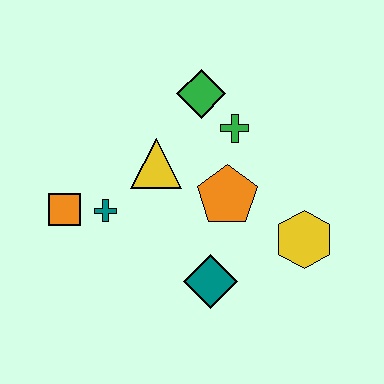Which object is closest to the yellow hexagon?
The orange pentagon is closest to the yellow hexagon.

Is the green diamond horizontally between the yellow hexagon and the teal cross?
Yes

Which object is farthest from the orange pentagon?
The orange square is farthest from the orange pentagon.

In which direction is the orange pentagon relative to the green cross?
The orange pentagon is below the green cross.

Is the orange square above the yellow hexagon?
Yes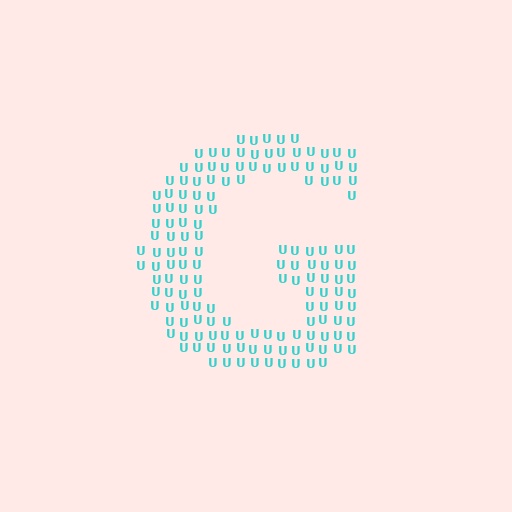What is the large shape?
The large shape is the letter G.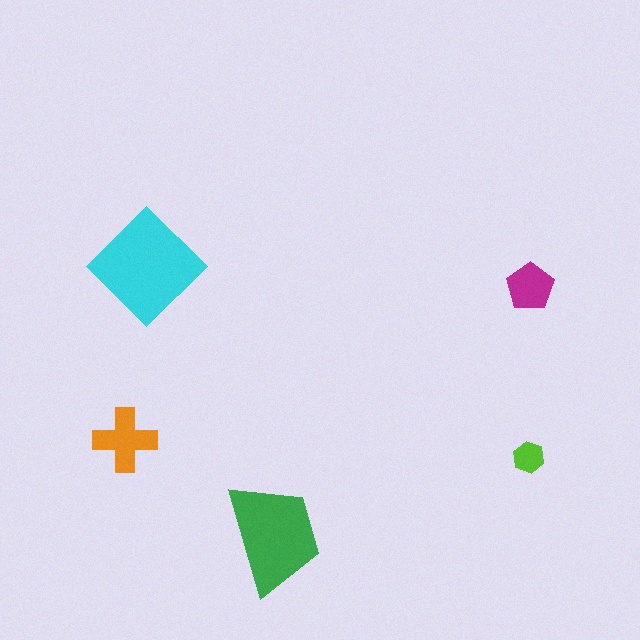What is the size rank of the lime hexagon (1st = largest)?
5th.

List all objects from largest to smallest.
The cyan diamond, the green trapezoid, the orange cross, the magenta pentagon, the lime hexagon.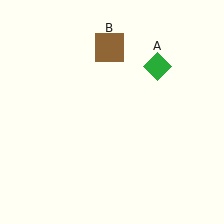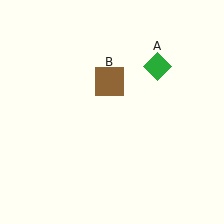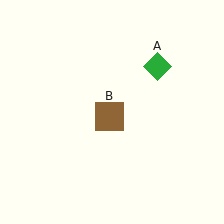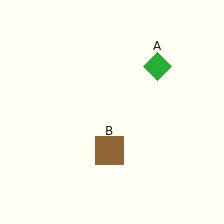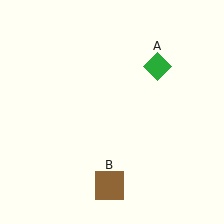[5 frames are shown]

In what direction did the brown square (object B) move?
The brown square (object B) moved down.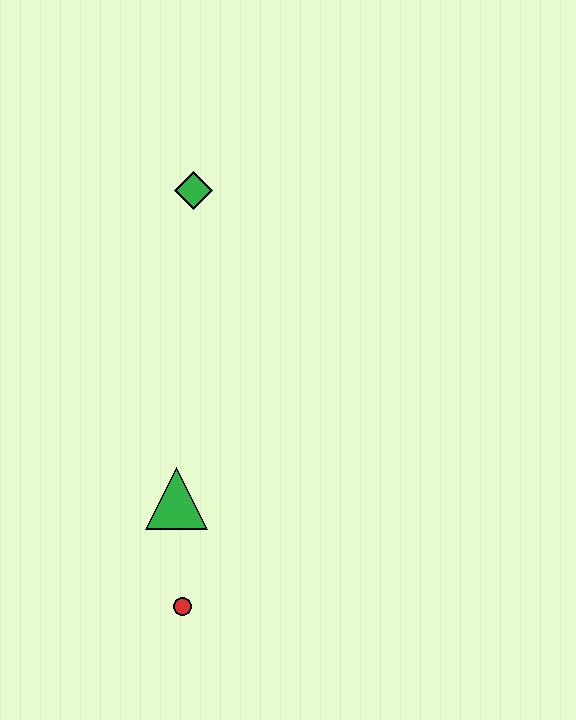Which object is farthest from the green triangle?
The green diamond is farthest from the green triangle.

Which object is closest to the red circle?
The green triangle is closest to the red circle.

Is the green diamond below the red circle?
No